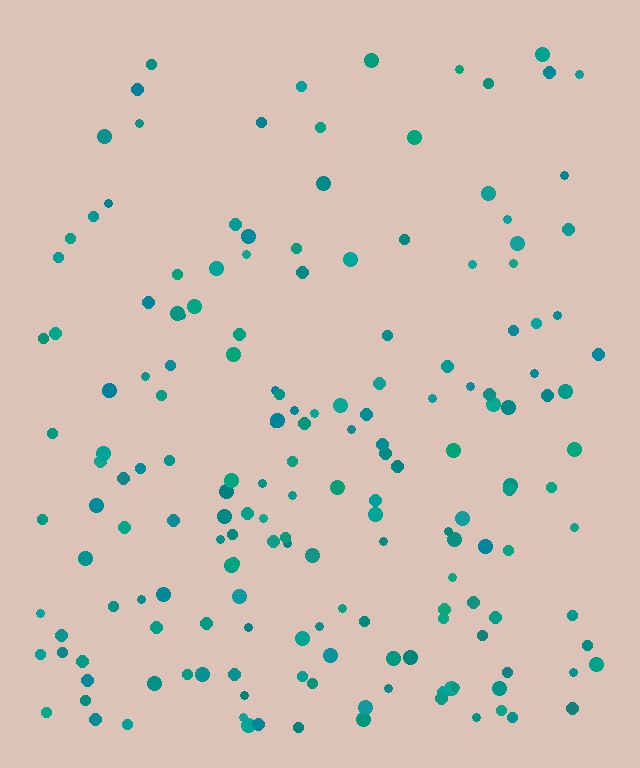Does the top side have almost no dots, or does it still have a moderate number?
Still a moderate number, just noticeably fewer than the bottom.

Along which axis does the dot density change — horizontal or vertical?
Vertical.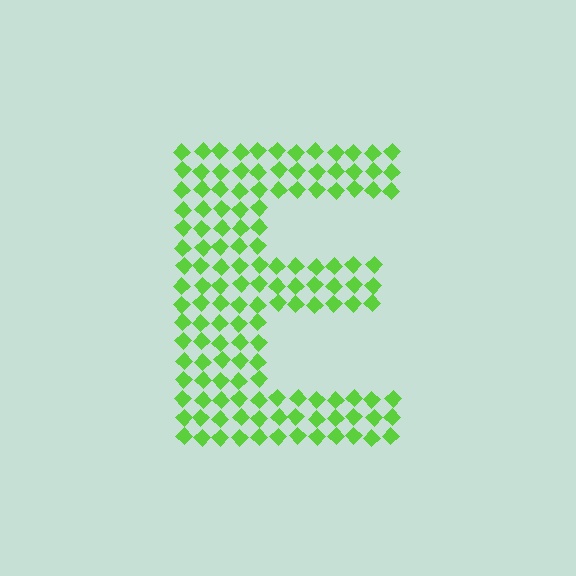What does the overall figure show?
The overall figure shows the letter E.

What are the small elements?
The small elements are diamonds.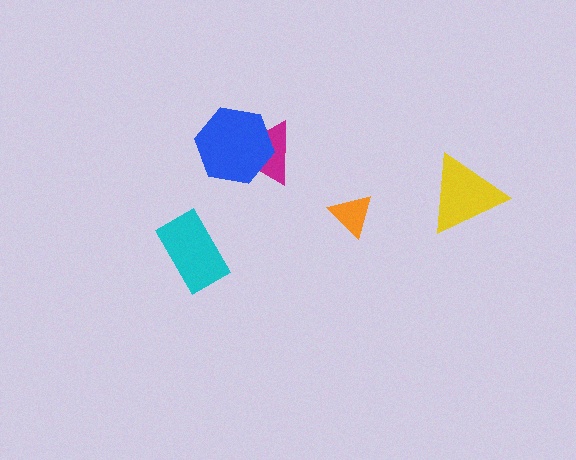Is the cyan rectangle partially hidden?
No, no other shape covers it.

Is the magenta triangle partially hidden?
Yes, it is partially covered by another shape.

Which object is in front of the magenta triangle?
The blue hexagon is in front of the magenta triangle.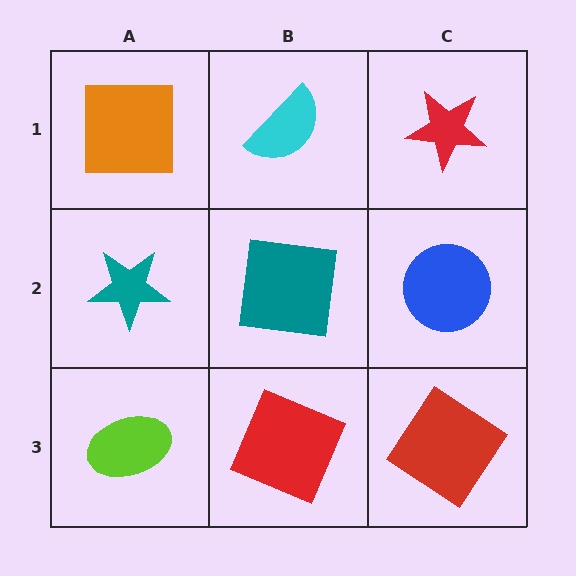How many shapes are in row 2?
3 shapes.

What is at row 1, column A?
An orange square.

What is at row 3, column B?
A red square.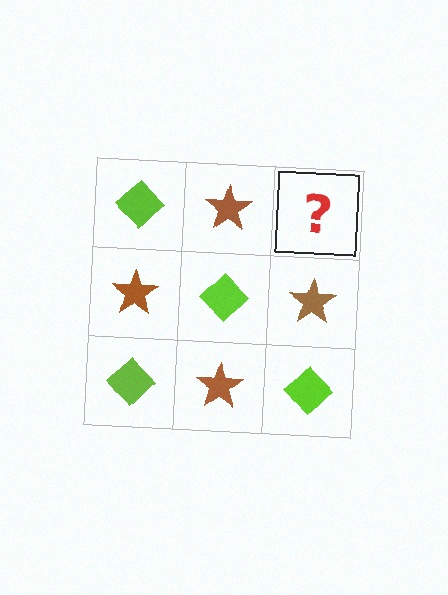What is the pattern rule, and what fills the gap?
The rule is that it alternates lime diamond and brown star in a checkerboard pattern. The gap should be filled with a lime diamond.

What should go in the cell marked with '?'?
The missing cell should contain a lime diamond.